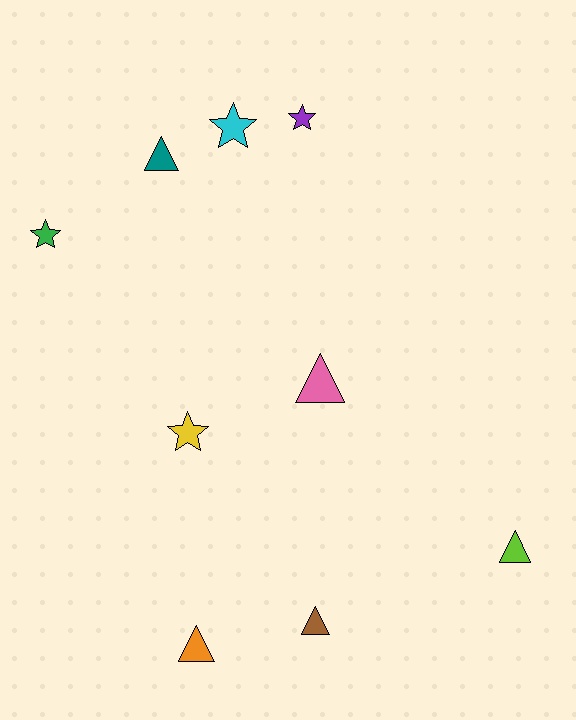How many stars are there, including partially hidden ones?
There are 4 stars.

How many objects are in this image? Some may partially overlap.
There are 9 objects.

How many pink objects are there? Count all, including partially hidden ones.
There is 1 pink object.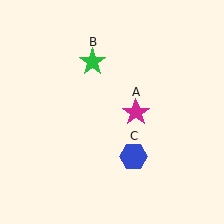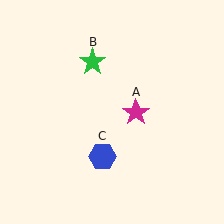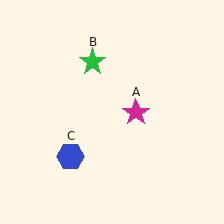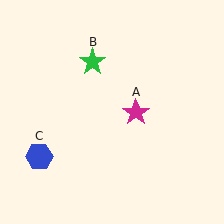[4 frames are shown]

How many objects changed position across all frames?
1 object changed position: blue hexagon (object C).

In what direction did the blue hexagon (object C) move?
The blue hexagon (object C) moved left.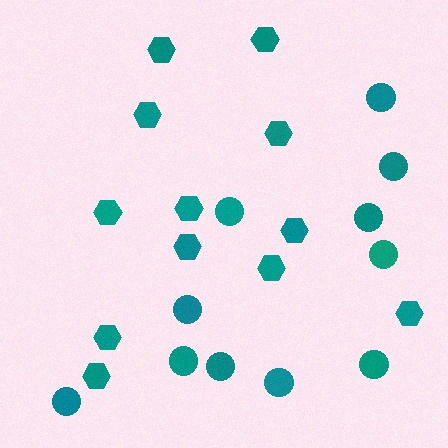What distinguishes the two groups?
There are 2 groups: one group of hexagons (12) and one group of circles (11).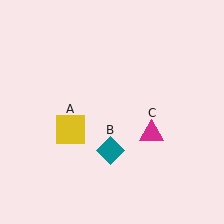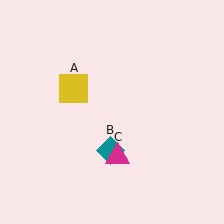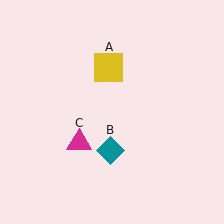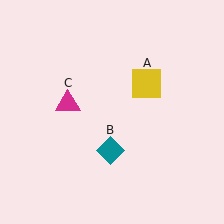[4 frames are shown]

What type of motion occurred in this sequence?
The yellow square (object A), magenta triangle (object C) rotated clockwise around the center of the scene.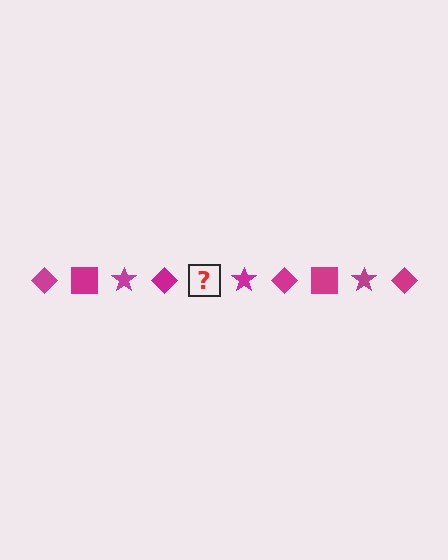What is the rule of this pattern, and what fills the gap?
The rule is that the pattern cycles through diamond, square, star shapes in magenta. The gap should be filled with a magenta square.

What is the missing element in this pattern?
The missing element is a magenta square.